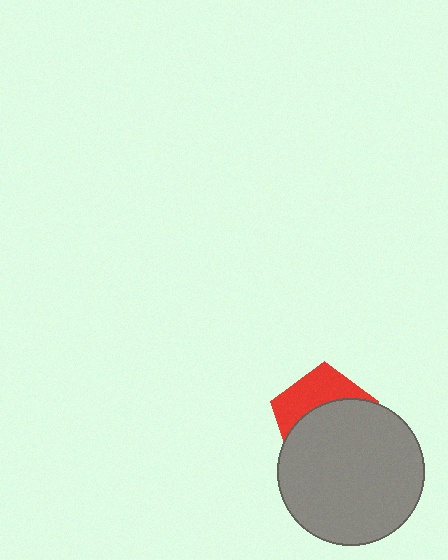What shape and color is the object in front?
The object in front is a gray circle.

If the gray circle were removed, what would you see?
You would see the complete red pentagon.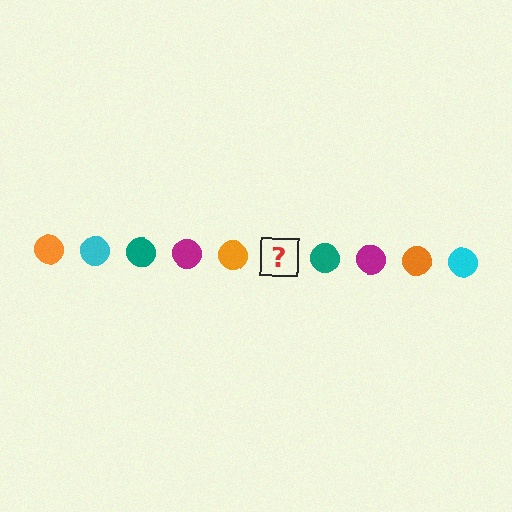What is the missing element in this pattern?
The missing element is a cyan circle.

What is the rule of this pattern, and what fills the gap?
The rule is that the pattern cycles through orange, cyan, teal, magenta circles. The gap should be filled with a cyan circle.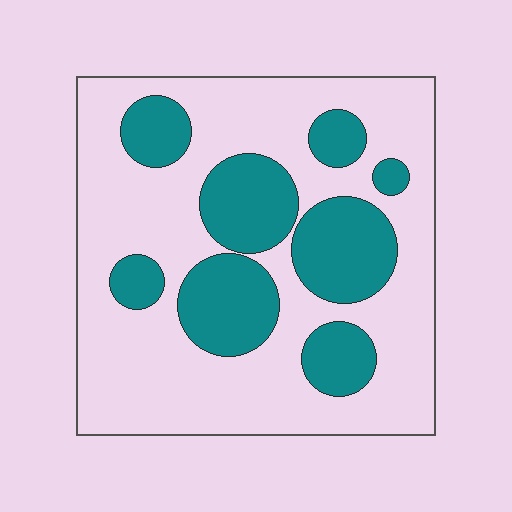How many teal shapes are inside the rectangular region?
8.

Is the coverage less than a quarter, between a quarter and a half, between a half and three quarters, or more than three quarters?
Between a quarter and a half.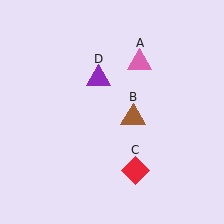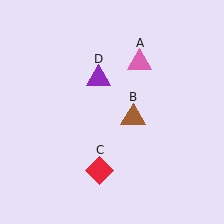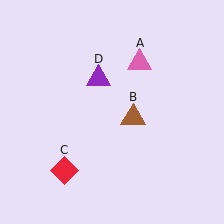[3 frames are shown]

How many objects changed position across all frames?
1 object changed position: red diamond (object C).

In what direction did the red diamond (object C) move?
The red diamond (object C) moved left.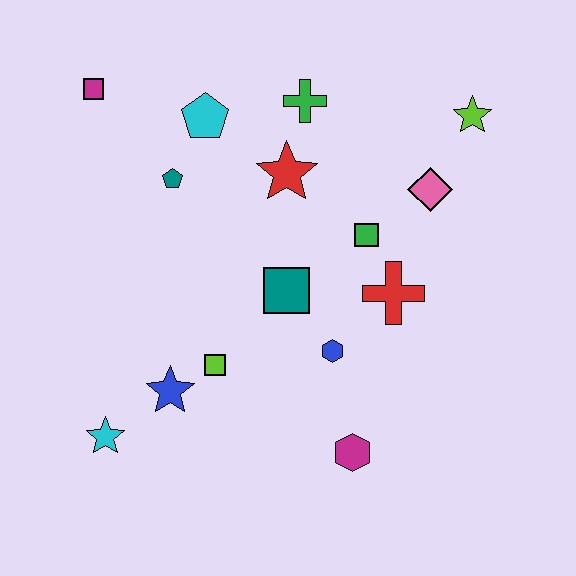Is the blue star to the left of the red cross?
Yes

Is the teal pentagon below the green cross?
Yes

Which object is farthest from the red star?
The cyan star is farthest from the red star.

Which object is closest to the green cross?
The red star is closest to the green cross.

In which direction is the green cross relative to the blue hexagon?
The green cross is above the blue hexagon.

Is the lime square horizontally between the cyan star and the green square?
Yes